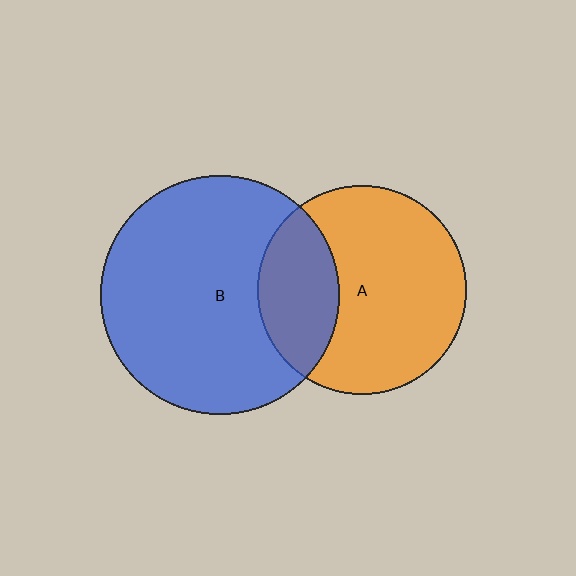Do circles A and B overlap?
Yes.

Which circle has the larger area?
Circle B (blue).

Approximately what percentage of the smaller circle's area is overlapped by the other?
Approximately 30%.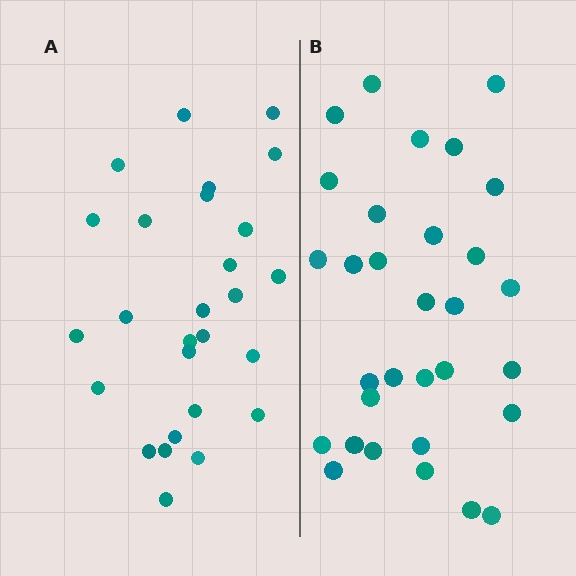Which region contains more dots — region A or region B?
Region B (the right region) has more dots.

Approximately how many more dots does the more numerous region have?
Region B has about 4 more dots than region A.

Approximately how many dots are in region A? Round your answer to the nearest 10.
About 30 dots. (The exact count is 27, which rounds to 30.)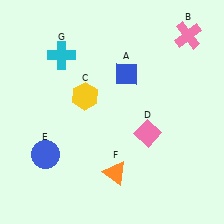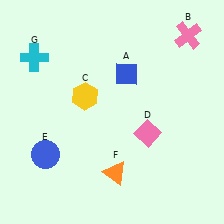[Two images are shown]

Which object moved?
The cyan cross (G) moved left.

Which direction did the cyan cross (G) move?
The cyan cross (G) moved left.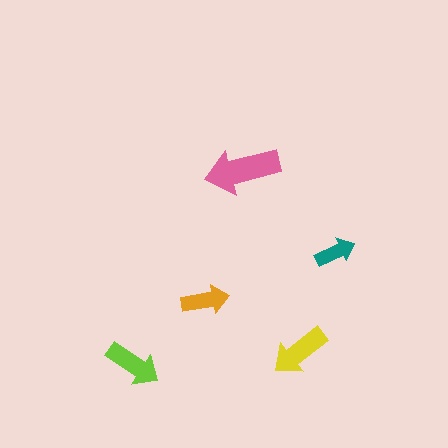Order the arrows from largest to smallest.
the pink one, the yellow one, the lime one, the orange one, the teal one.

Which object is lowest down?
The lime arrow is bottommost.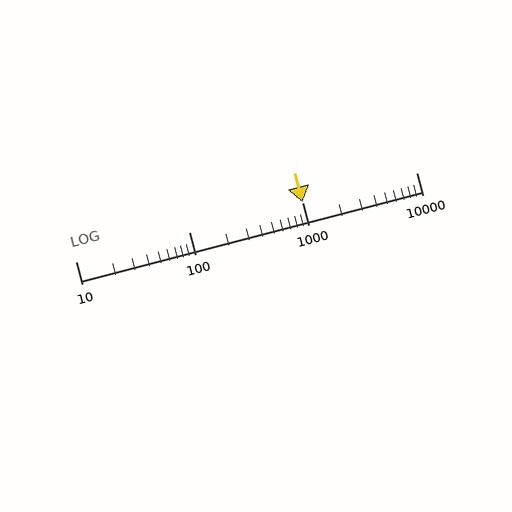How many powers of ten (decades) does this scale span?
The scale spans 3 decades, from 10 to 10000.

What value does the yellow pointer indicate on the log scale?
The pointer indicates approximately 990.